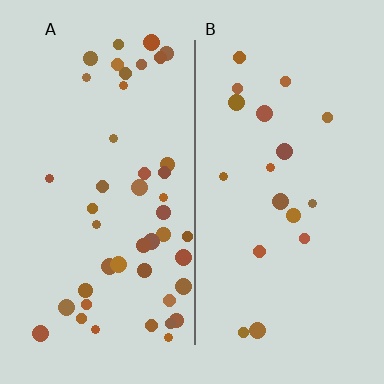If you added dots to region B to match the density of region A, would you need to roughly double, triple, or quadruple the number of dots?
Approximately double.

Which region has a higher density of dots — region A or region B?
A (the left).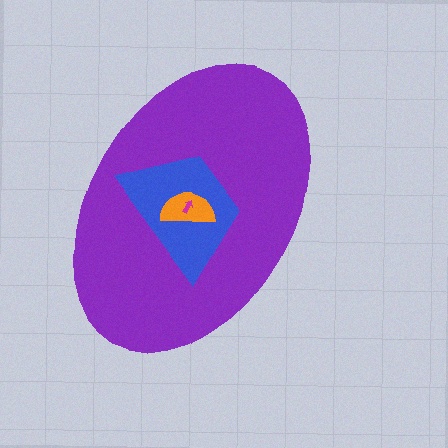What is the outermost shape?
The purple ellipse.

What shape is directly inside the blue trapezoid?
The orange semicircle.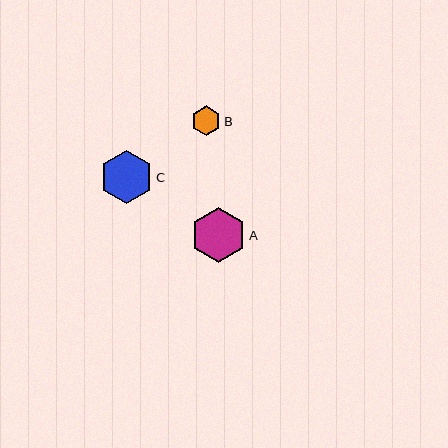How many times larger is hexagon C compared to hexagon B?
Hexagon C is approximately 1.8 times the size of hexagon B.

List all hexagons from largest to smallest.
From largest to smallest: A, C, B.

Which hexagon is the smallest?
Hexagon B is the smallest with a size of approximately 30 pixels.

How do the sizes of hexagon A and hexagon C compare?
Hexagon A and hexagon C are approximately the same size.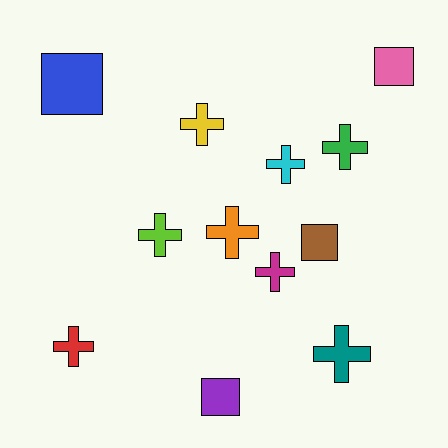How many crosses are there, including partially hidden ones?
There are 8 crosses.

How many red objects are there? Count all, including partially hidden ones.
There is 1 red object.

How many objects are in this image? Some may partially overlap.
There are 12 objects.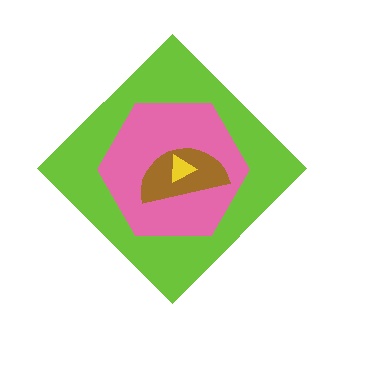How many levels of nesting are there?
4.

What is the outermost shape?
The lime diamond.